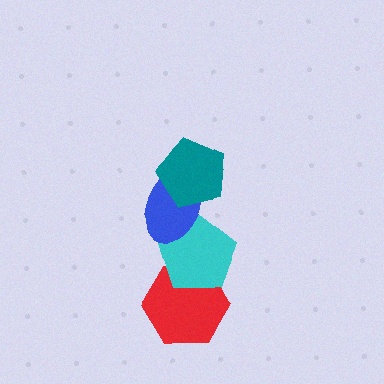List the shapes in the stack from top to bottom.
From top to bottom: the teal pentagon, the blue ellipse, the cyan pentagon, the red hexagon.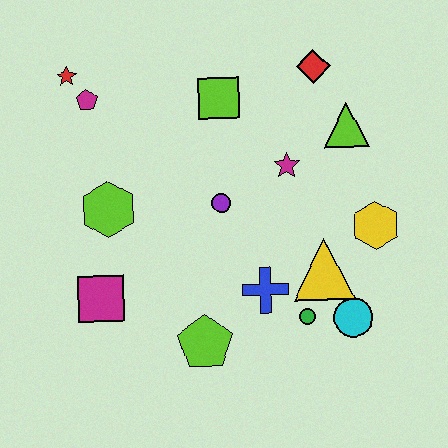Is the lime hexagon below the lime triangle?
Yes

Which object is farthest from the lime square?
The cyan circle is farthest from the lime square.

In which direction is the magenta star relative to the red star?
The magenta star is to the right of the red star.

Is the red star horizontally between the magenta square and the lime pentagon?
No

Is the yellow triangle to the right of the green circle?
Yes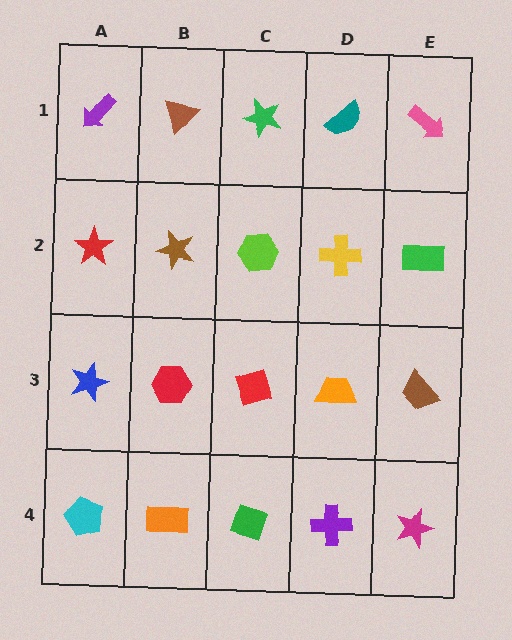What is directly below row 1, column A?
A red star.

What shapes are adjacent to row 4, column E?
A brown trapezoid (row 3, column E), a purple cross (row 4, column D).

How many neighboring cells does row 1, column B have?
3.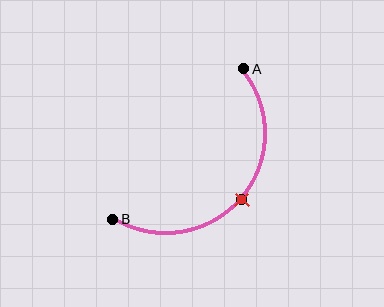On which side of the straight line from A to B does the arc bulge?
The arc bulges below and to the right of the straight line connecting A and B.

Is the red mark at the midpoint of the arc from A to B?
Yes. The red mark lies on the arc at equal arc-length from both A and B — it is the arc midpoint.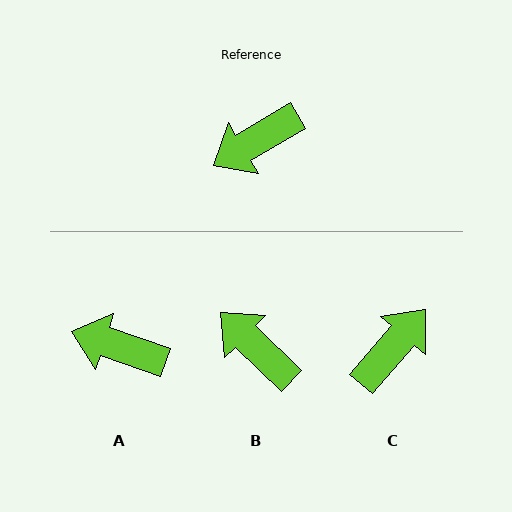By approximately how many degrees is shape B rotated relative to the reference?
Approximately 75 degrees clockwise.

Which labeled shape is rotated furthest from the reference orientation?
C, about 162 degrees away.